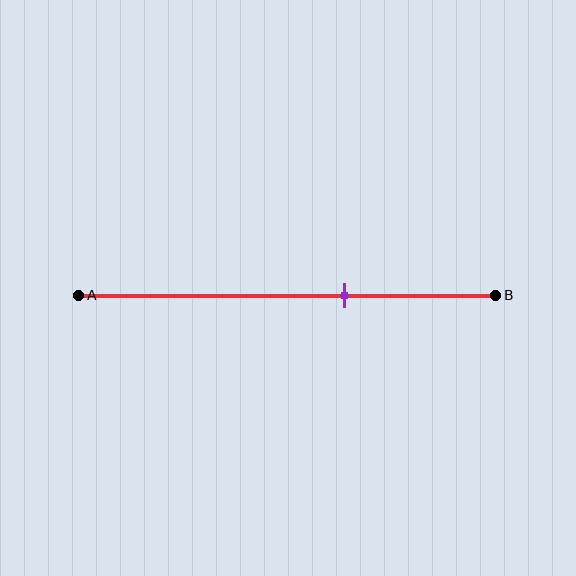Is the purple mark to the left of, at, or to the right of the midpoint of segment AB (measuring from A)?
The purple mark is to the right of the midpoint of segment AB.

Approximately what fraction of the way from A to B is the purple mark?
The purple mark is approximately 65% of the way from A to B.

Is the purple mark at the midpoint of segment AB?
No, the mark is at about 65% from A, not at the 50% midpoint.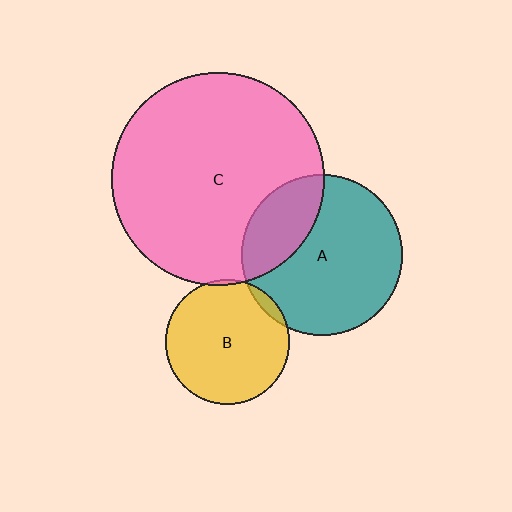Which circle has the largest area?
Circle C (pink).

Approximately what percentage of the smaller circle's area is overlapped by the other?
Approximately 5%.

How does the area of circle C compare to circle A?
Approximately 1.8 times.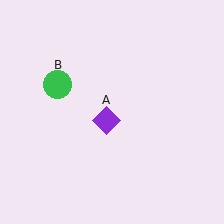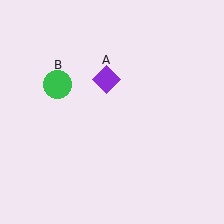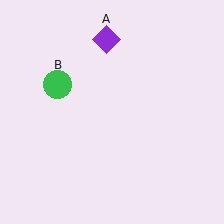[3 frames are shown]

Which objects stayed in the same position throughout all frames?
Green circle (object B) remained stationary.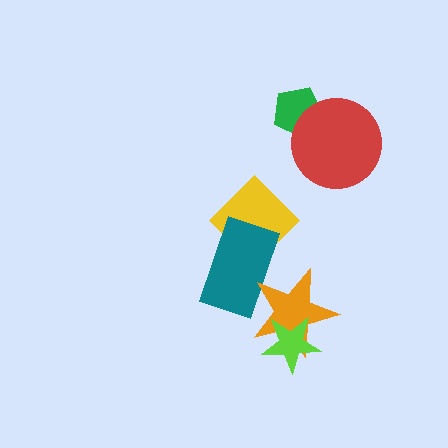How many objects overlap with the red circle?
1 object overlaps with the red circle.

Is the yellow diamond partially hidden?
Yes, it is partially covered by another shape.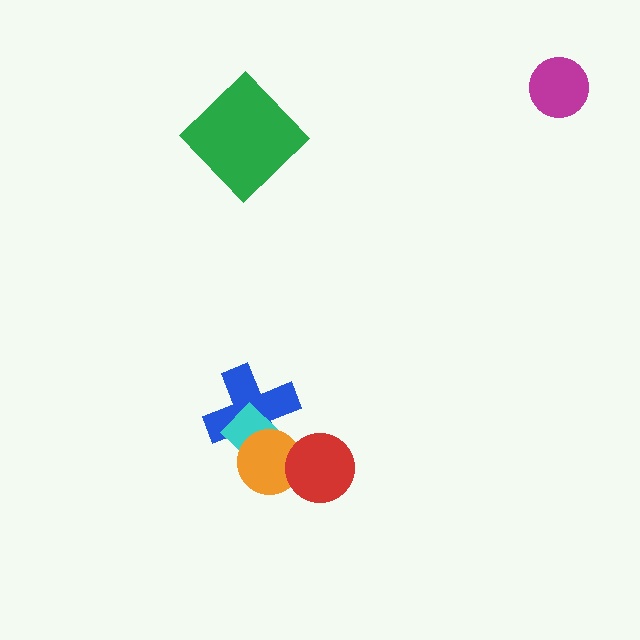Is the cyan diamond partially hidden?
Yes, it is partially covered by another shape.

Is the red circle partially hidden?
No, no other shape covers it.